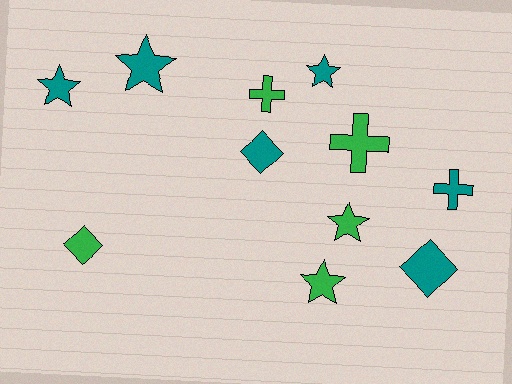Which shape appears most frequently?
Star, with 5 objects.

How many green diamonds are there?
There is 1 green diamond.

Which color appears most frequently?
Teal, with 6 objects.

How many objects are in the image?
There are 11 objects.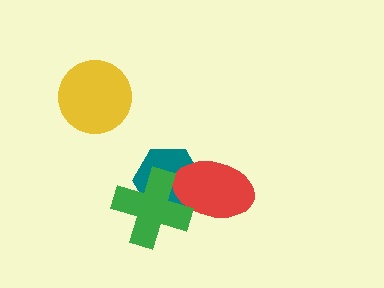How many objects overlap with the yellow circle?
0 objects overlap with the yellow circle.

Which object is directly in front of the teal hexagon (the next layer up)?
The red ellipse is directly in front of the teal hexagon.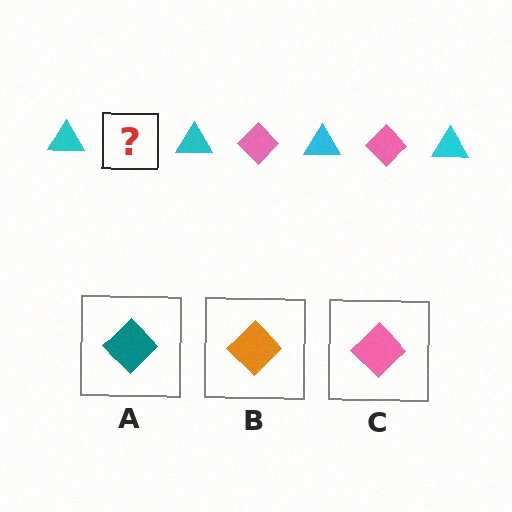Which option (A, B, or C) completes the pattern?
C.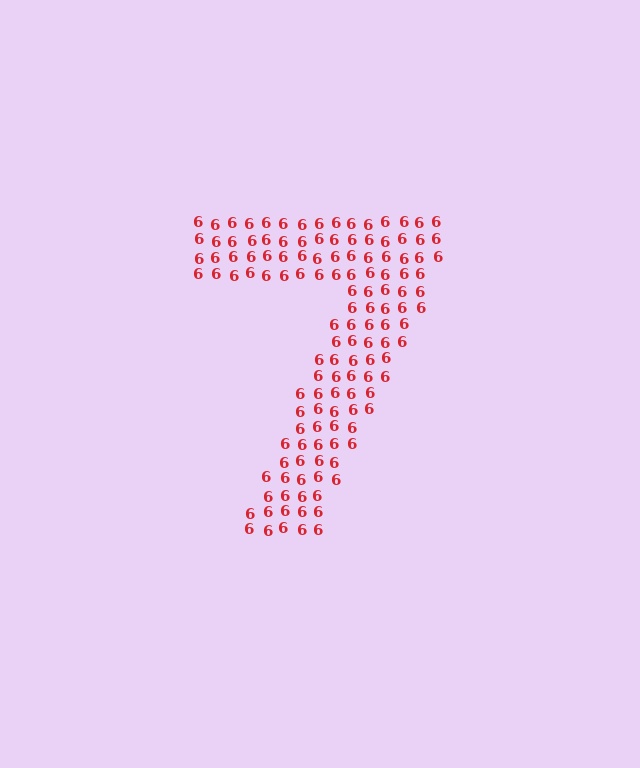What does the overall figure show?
The overall figure shows the digit 7.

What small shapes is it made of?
It is made of small digit 6's.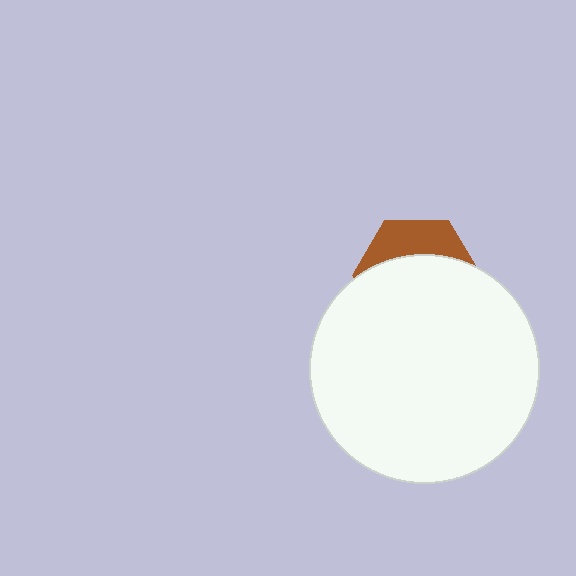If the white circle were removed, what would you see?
You would see the complete brown hexagon.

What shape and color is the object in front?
The object in front is a white circle.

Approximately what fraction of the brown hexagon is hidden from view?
Roughly 68% of the brown hexagon is hidden behind the white circle.